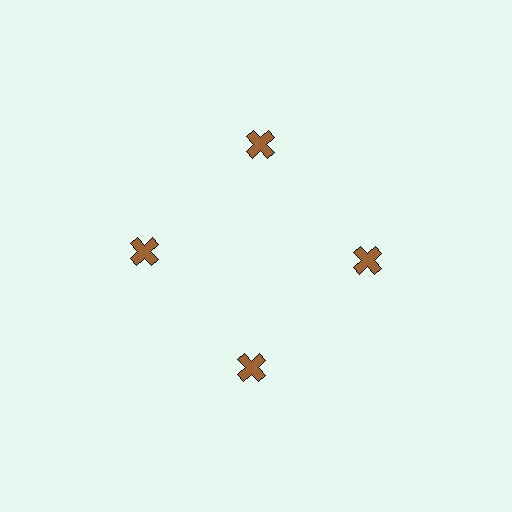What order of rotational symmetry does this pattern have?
This pattern has 4-fold rotational symmetry.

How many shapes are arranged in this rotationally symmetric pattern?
There are 4 shapes, arranged in 4 groups of 1.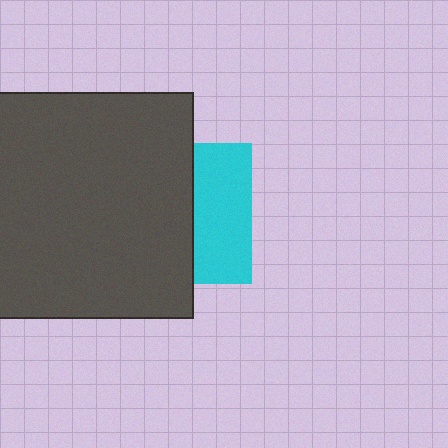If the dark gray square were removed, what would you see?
You would see the complete cyan square.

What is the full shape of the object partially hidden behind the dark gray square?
The partially hidden object is a cyan square.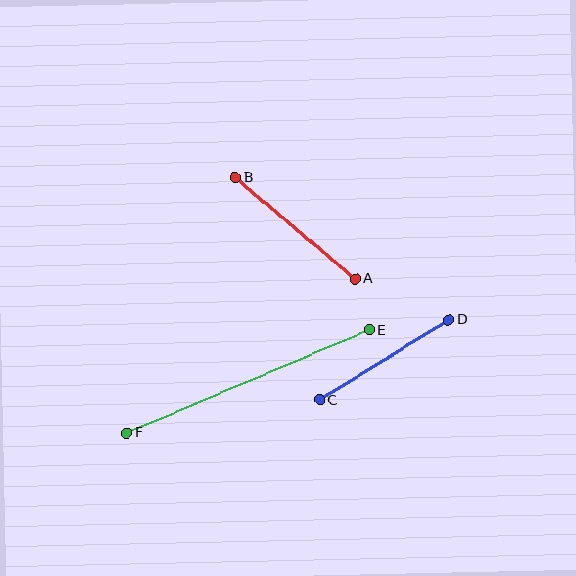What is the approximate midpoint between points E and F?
The midpoint is at approximately (248, 381) pixels.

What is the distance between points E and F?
The distance is approximately 263 pixels.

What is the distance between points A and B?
The distance is approximately 157 pixels.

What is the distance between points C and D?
The distance is approximately 152 pixels.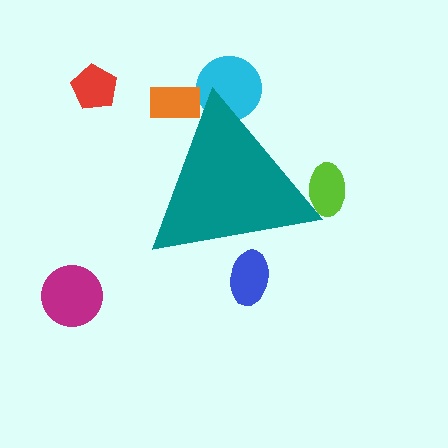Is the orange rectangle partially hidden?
Yes, the orange rectangle is partially hidden behind the teal triangle.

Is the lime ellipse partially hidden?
Yes, the lime ellipse is partially hidden behind the teal triangle.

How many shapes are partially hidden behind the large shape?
4 shapes are partially hidden.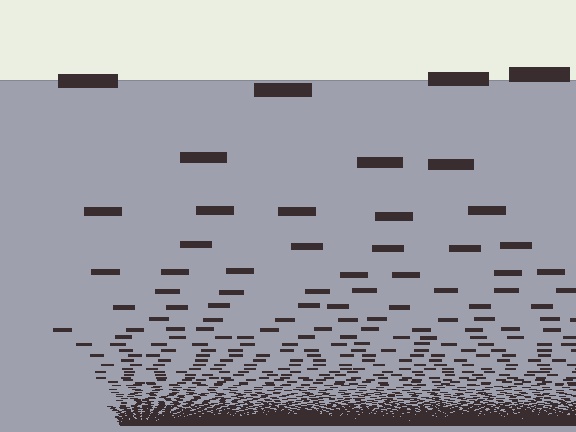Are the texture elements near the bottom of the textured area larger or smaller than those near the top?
Smaller. The gradient is inverted — elements near the bottom are smaller and denser.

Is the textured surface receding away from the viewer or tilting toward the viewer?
The surface appears to tilt toward the viewer. Texture elements get larger and sparser toward the top.